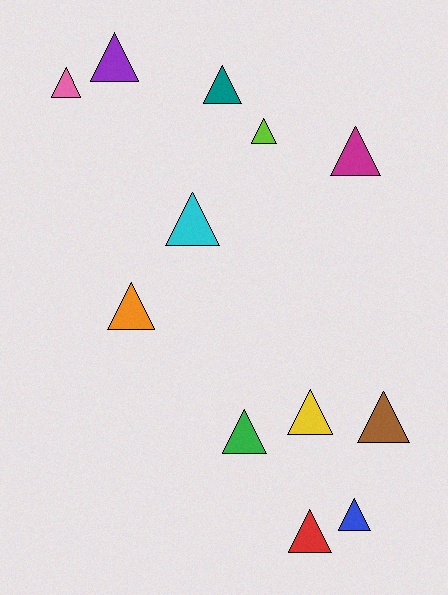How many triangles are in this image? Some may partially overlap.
There are 12 triangles.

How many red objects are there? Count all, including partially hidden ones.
There is 1 red object.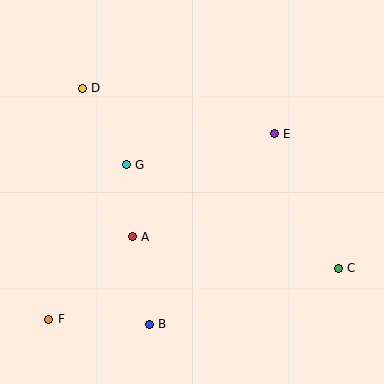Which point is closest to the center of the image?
Point G at (126, 165) is closest to the center.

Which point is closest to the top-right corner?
Point E is closest to the top-right corner.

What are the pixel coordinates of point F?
Point F is at (49, 319).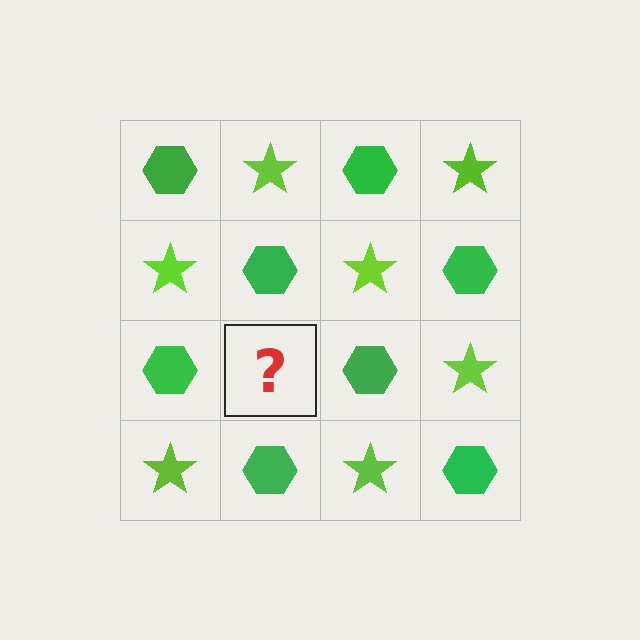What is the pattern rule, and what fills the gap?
The rule is that it alternates green hexagon and lime star in a checkerboard pattern. The gap should be filled with a lime star.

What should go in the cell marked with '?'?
The missing cell should contain a lime star.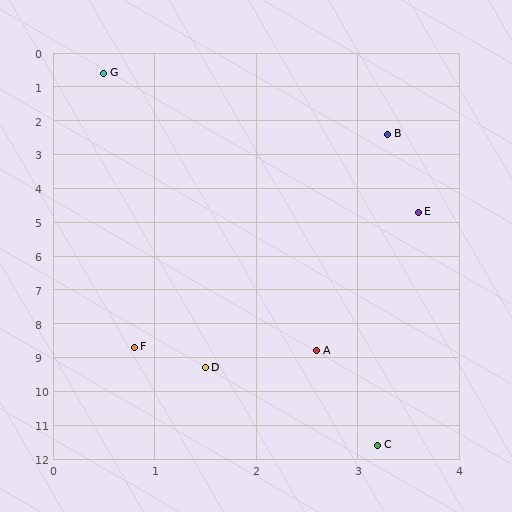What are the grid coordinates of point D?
Point D is at approximately (1.5, 9.3).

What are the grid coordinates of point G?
Point G is at approximately (0.5, 0.6).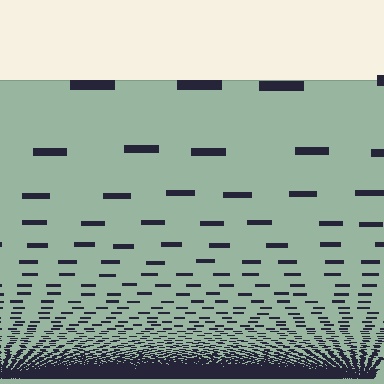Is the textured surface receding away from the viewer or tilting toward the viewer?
The surface appears to tilt toward the viewer. Texture elements get larger and sparser toward the top.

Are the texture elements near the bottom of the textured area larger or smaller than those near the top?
Smaller. The gradient is inverted — elements near the bottom are smaller and denser.